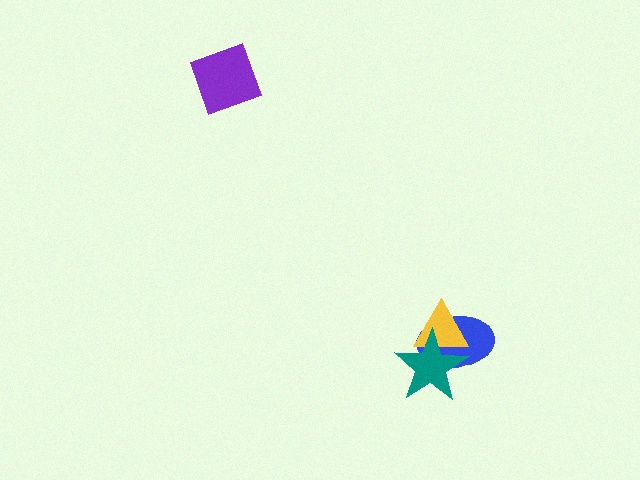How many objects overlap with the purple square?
0 objects overlap with the purple square.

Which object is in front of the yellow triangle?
The teal star is in front of the yellow triangle.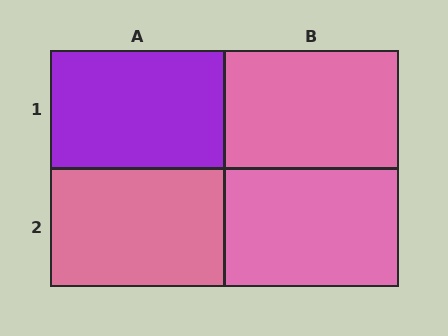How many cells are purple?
1 cell is purple.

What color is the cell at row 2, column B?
Pink.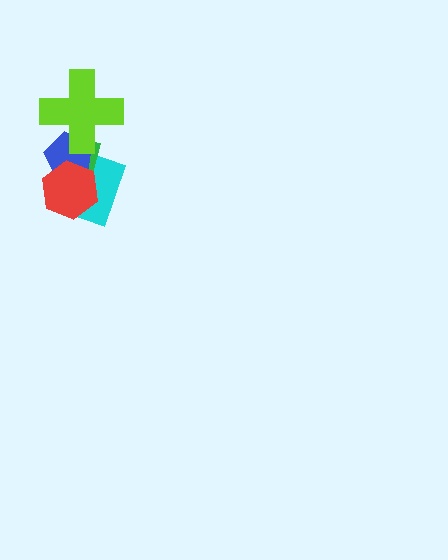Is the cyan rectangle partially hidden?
Yes, it is partially covered by another shape.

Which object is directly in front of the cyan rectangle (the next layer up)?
The green rectangle is directly in front of the cyan rectangle.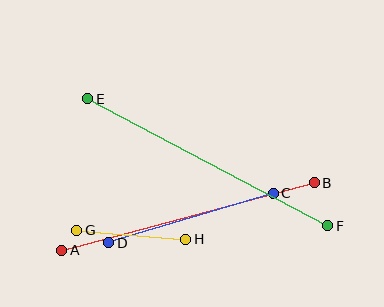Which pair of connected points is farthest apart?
Points E and F are farthest apart.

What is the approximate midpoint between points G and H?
The midpoint is at approximately (131, 235) pixels.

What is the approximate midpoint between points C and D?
The midpoint is at approximately (191, 218) pixels.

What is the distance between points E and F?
The distance is approximately 272 pixels.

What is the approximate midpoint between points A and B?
The midpoint is at approximately (188, 216) pixels.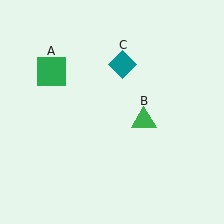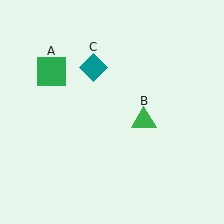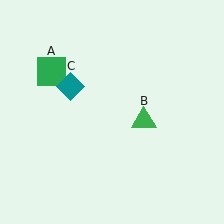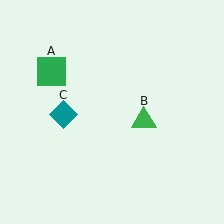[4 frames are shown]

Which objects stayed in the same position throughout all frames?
Green square (object A) and green triangle (object B) remained stationary.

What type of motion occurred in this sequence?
The teal diamond (object C) rotated counterclockwise around the center of the scene.